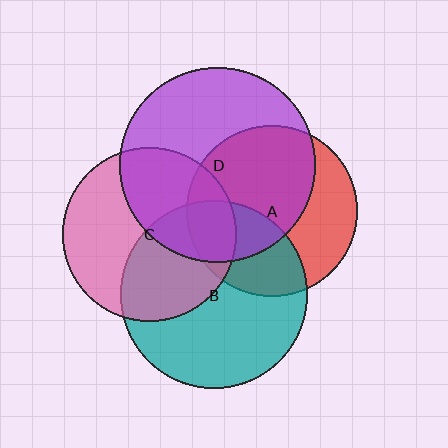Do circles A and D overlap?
Yes.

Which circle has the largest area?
Circle D (purple).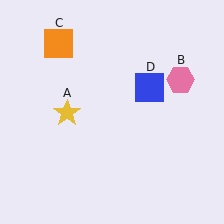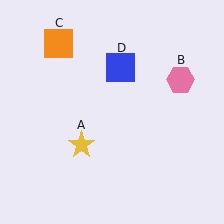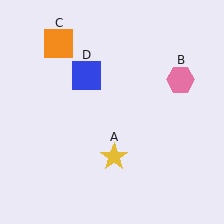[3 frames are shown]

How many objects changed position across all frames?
2 objects changed position: yellow star (object A), blue square (object D).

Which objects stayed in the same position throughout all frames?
Pink hexagon (object B) and orange square (object C) remained stationary.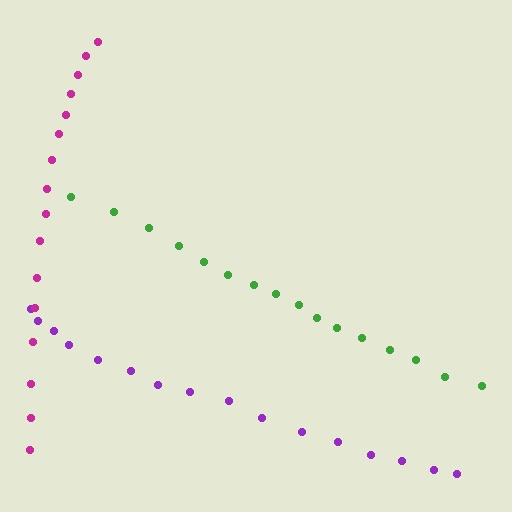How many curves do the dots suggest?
There are 3 distinct paths.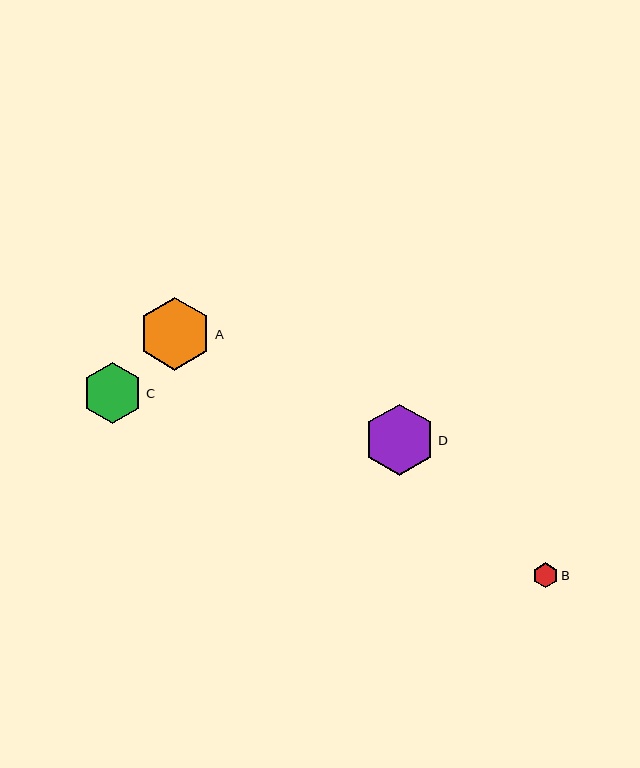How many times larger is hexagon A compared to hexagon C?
Hexagon A is approximately 1.2 times the size of hexagon C.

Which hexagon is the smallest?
Hexagon B is the smallest with a size of approximately 25 pixels.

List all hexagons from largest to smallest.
From largest to smallest: A, D, C, B.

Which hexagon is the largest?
Hexagon A is the largest with a size of approximately 73 pixels.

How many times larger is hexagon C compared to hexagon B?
Hexagon C is approximately 2.4 times the size of hexagon B.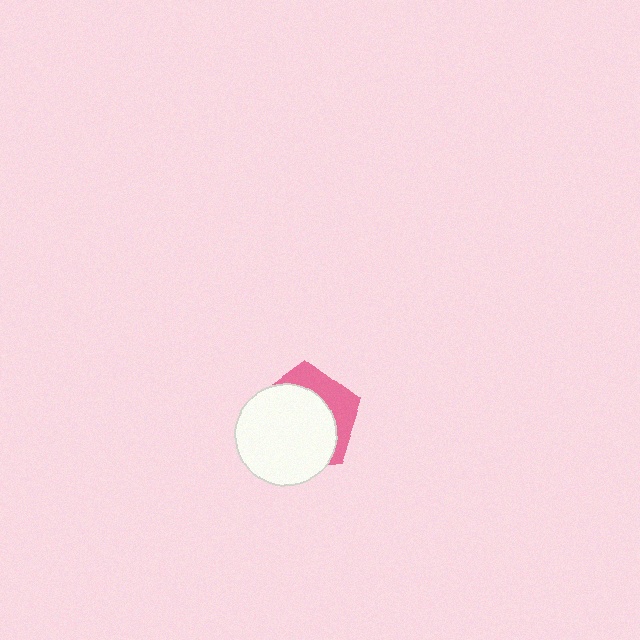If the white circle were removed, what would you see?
You would see the complete pink pentagon.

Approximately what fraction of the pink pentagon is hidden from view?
Roughly 68% of the pink pentagon is hidden behind the white circle.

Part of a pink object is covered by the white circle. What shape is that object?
It is a pentagon.